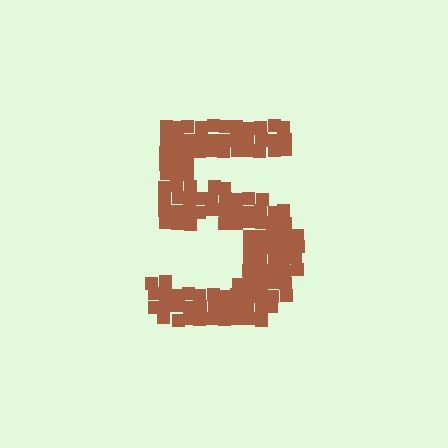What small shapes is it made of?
It is made of small squares.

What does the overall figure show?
The overall figure shows the digit 5.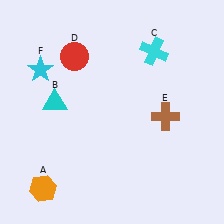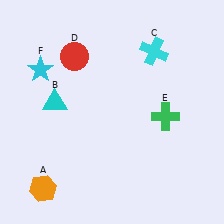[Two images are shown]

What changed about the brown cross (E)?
In Image 1, E is brown. In Image 2, it changed to green.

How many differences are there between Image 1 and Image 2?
There is 1 difference between the two images.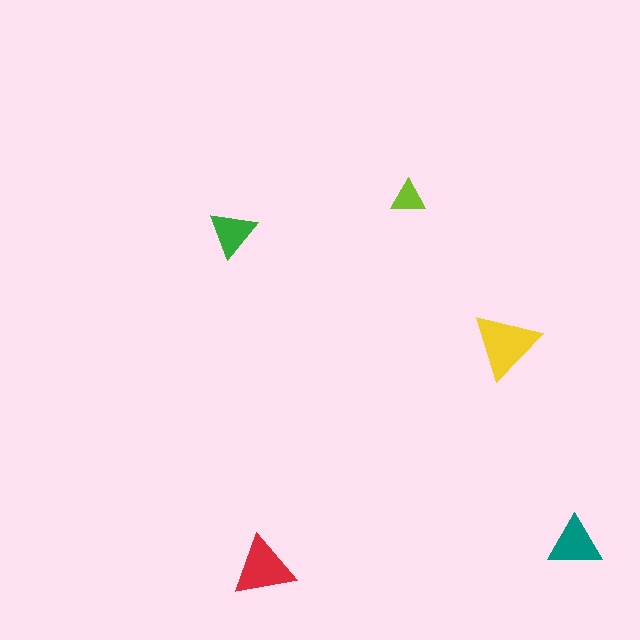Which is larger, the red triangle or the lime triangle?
The red one.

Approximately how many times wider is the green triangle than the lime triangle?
About 1.5 times wider.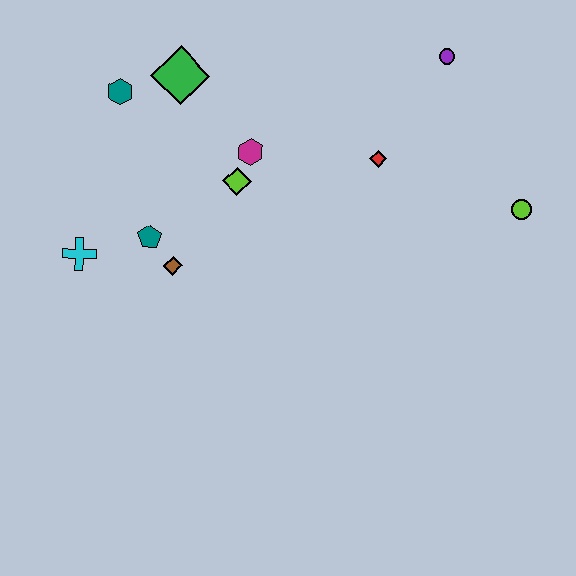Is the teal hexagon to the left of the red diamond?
Yes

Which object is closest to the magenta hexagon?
The lime diamond is closest to the magenta hexagon.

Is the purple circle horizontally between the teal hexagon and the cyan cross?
No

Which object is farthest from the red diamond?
The cyan cross is farthest from the red diamond.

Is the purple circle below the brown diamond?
No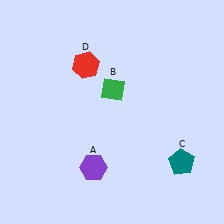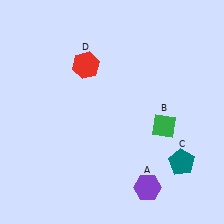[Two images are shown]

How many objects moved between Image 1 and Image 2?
2 objects moved between the two images.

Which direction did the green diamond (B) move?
The green diamond (B) moved right.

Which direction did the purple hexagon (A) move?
The purple hexagon (A) moved right.